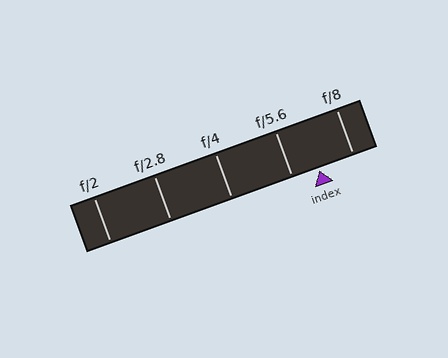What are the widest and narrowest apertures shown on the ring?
The widest aperture shown is f/2 and the narrowest is f/8.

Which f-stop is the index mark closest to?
The index mark is closest to f/5.6.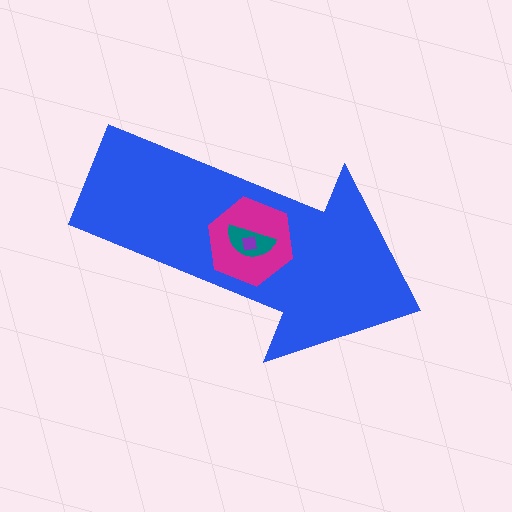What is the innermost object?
The purple square.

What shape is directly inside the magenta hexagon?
The teal semicircle.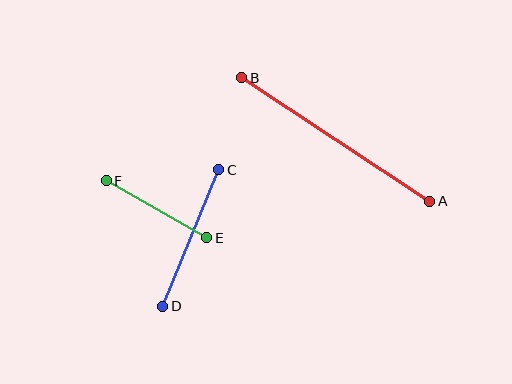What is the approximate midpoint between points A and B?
The midpoint is at approximately (336, 139) pixels.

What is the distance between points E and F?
The distance is approximately 116 pixels.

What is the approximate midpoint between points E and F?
The midpoint is at approximately (157, 209) pixels.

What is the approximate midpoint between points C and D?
The midpoint is at approximately (191, 238) pixels.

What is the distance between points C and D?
The distance is approximately 147 pixels.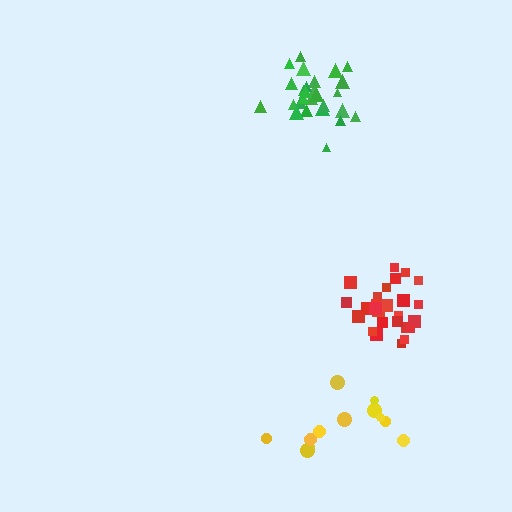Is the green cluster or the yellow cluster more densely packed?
Green.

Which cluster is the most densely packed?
Green.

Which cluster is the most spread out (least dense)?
Yellow.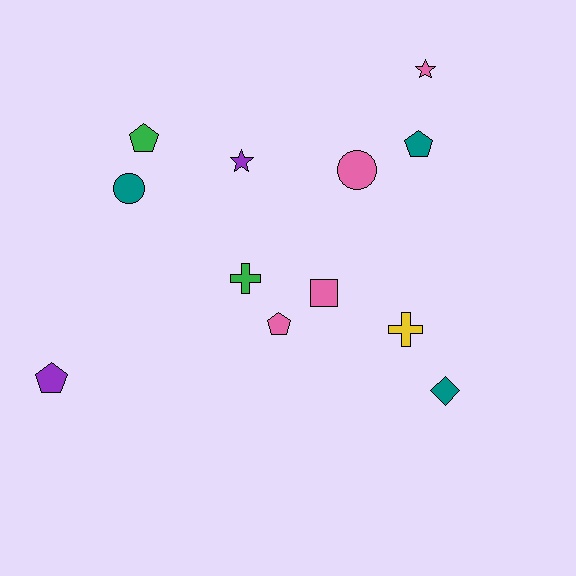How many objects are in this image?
There are 12 objects.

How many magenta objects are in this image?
There are no magenta objects.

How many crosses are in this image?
There are 2 crosses.